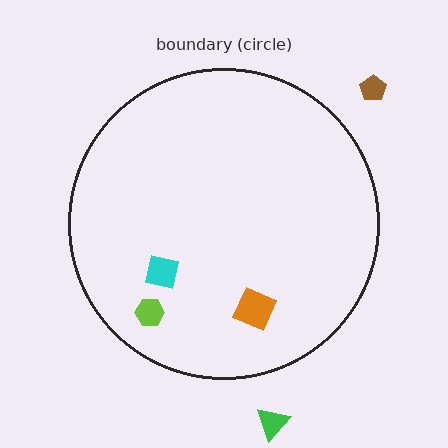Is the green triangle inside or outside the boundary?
Outside.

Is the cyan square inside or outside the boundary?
Inside.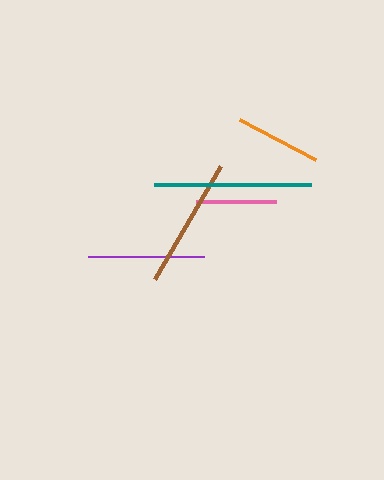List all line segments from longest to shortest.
From longest to shortest: teal, brown, purple, orange, pink.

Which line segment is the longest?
The teal line is the longest at approximately 158 pixels.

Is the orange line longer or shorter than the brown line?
The brown line is longer than the orange line.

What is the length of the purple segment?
The purple segment is approximately 116 pixels long.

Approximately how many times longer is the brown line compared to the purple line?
The brown line is approximately 1.1 times the length of the purple line.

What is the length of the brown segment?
The brown segment is approximately 131 pixels long.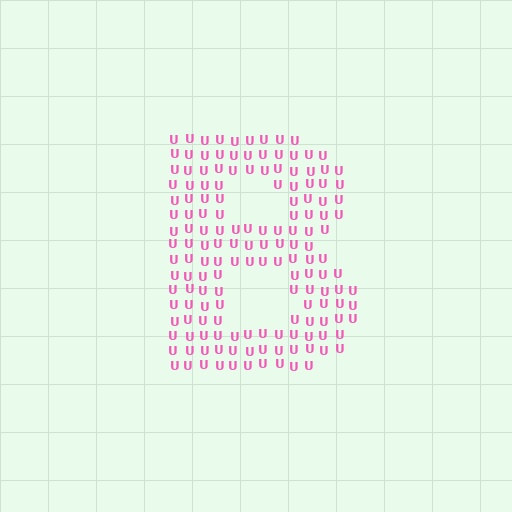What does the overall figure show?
The overall figure shows the letter B.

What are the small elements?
The small elements are letter U's.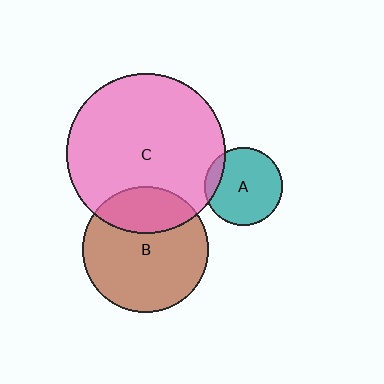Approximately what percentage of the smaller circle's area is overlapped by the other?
Approximately 30%.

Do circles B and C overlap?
Yes.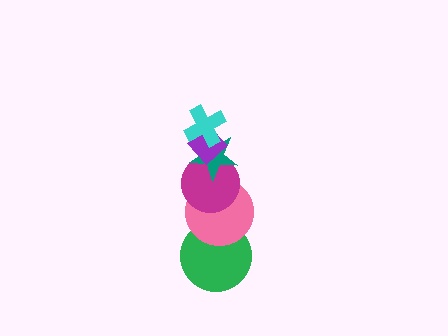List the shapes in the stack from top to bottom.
From top to bottom: the cyan cross, the purple diamond, the teal star, the magenta circle, the pink circle, the green circle.